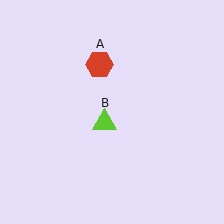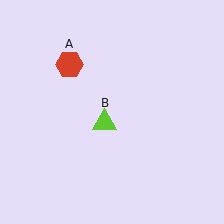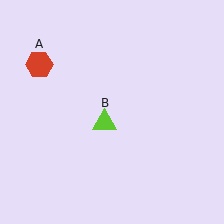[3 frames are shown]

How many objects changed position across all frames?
1 object changed position: red hexagon (object A).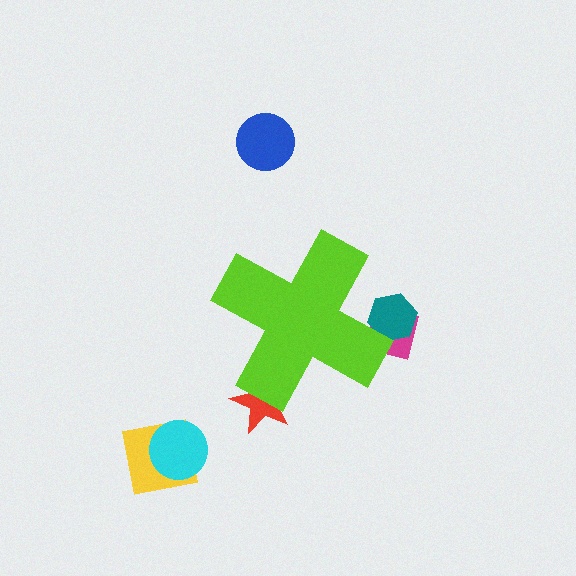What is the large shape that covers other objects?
A lime cross.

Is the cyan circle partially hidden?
No, the cyan circle is fully visible.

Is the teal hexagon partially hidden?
Yes, the teal hexagon is partially hidden behind the lime cross.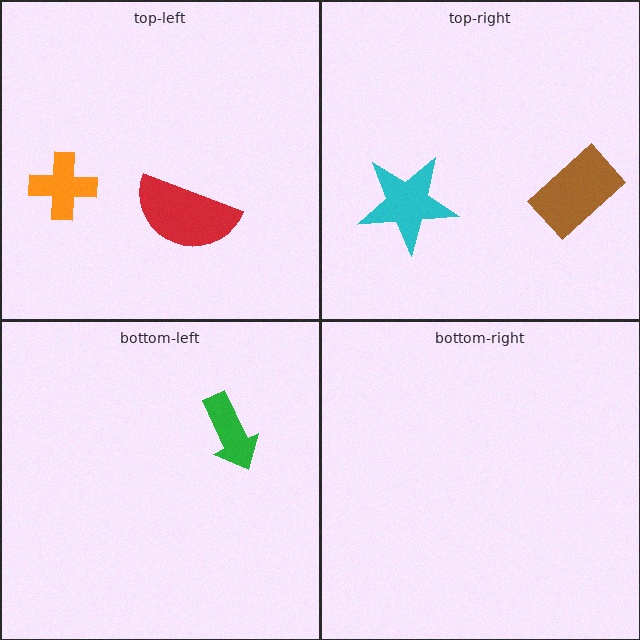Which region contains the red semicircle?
The top-left region.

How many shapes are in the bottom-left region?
1.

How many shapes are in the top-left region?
2.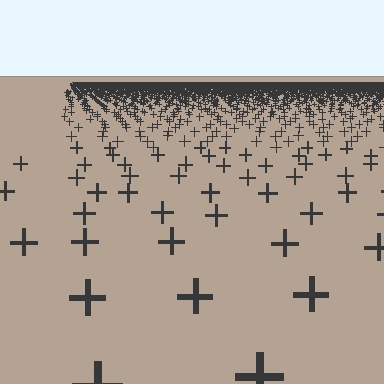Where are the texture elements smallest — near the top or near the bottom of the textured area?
Near the top.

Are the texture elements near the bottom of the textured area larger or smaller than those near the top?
Larger. Near the bottom, elements are closer to the viewer and appear at a bigger on-screen size.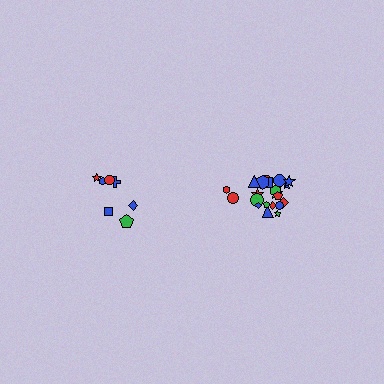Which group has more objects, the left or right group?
The right group.